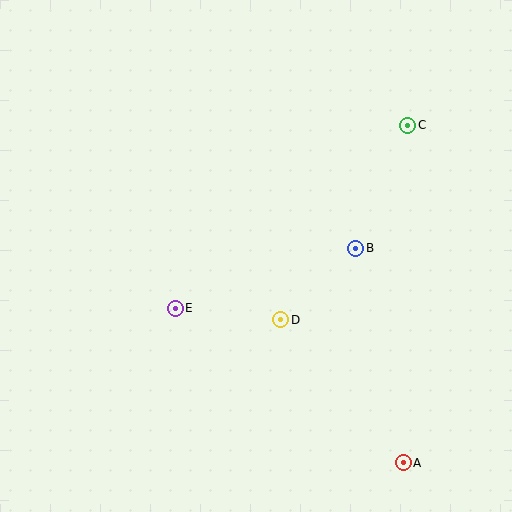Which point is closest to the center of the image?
Point D at (281, 320) is closest to the center.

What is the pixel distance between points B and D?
The distance between B and D is 103 pixels.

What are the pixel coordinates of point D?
Point D is at (281, 320).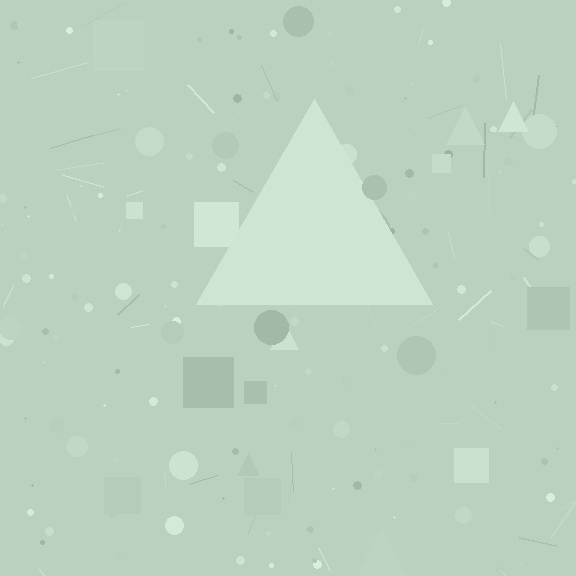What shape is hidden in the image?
A triangle is hidden in the image.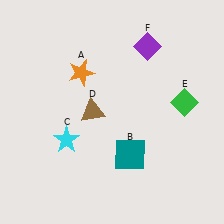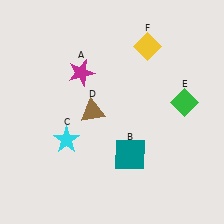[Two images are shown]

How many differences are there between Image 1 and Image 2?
There are 2 differences between the two images.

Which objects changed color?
A changed from orange to magenta. F changed from purple to yellow.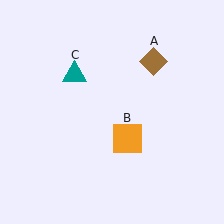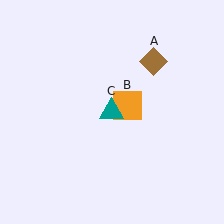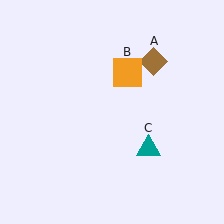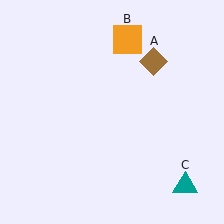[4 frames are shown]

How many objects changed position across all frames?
2 objects changed position: orange square (object B), teal triangle (object C).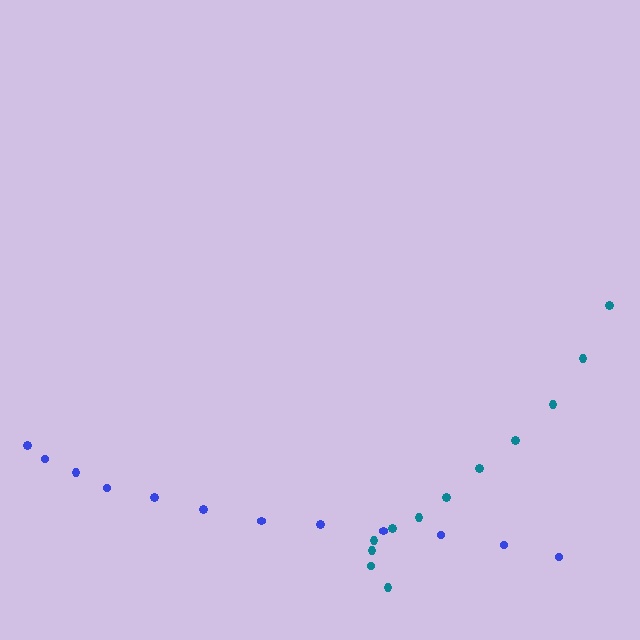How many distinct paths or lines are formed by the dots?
There are 2 distinct paths.